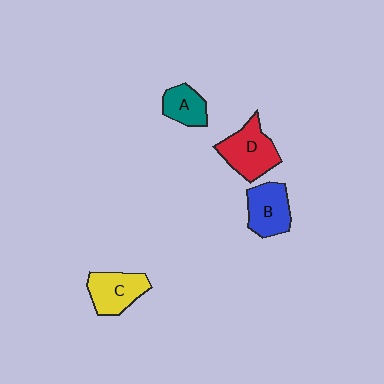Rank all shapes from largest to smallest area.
From largest to smallest: D (red), C (yellow), B (blue), A (teal).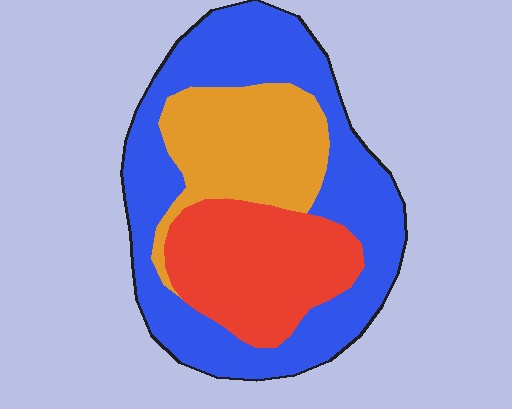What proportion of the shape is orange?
Orange takes up between a sixth and a third of the shape.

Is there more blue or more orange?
Blue.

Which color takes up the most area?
Blue, at roughly 50%.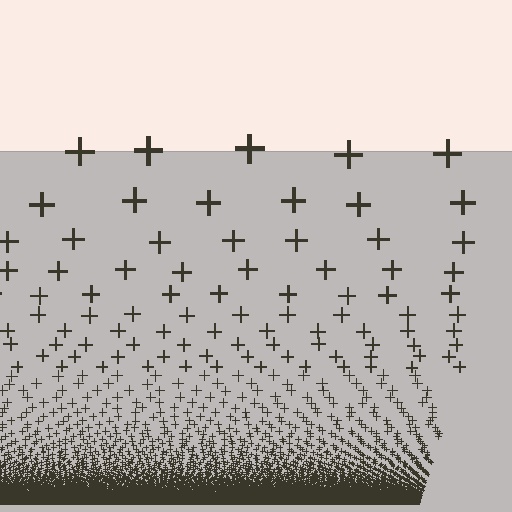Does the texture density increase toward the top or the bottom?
Density increases toward the bottom.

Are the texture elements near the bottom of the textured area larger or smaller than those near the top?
Smaller. The gradient is inverted — elements near the bottom are smaller and denser.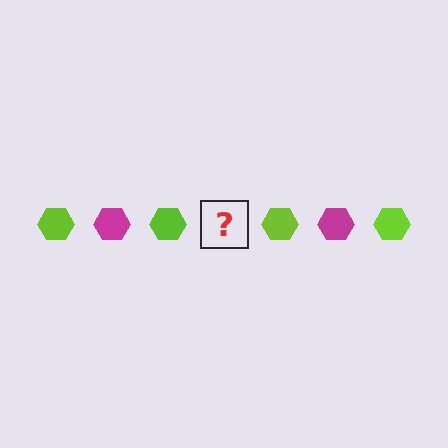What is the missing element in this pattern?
The missing element is a magenta hexagon.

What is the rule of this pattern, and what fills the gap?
The rule is that the pattern cycles through lime, magenta hexagons. The gap should be filled with a magenta hexagon.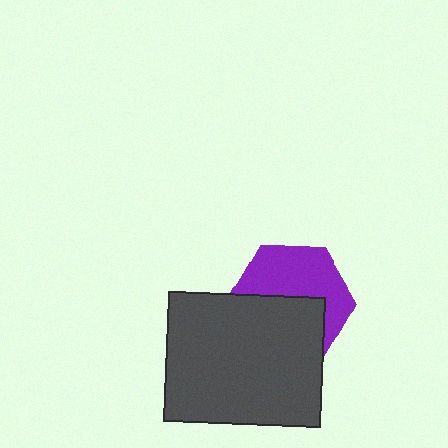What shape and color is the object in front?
The object in front is a dark gray rectangle.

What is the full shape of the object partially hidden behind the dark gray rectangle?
The partially hidden object is a purple hexagon.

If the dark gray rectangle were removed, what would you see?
You would see the complete purple hexagon.